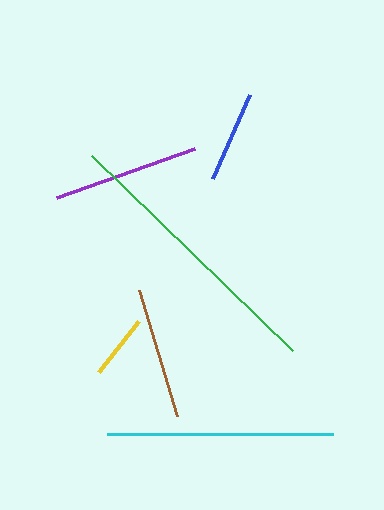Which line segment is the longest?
The green line is the longest at approximately 280 pixels.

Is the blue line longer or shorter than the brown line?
The brown line is longer than the blue line.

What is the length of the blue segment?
The blue segment is approximately 92 pixels long.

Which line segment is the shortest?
The yellow line is the shortest at approximately 65 pixels.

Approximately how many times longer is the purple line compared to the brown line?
The purple line is approximately 1.1 times the length of the brown line.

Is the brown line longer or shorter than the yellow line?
The brown line is longer than the yellow line.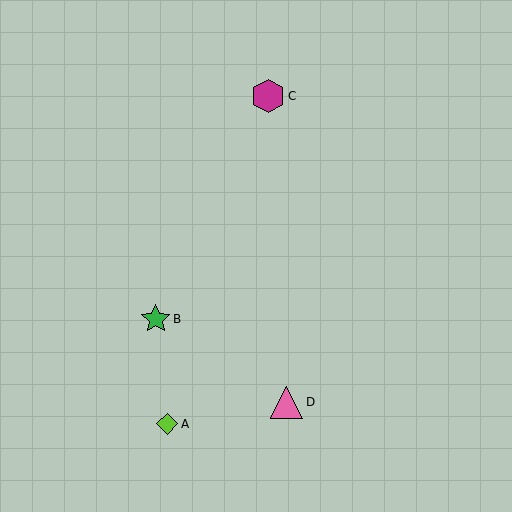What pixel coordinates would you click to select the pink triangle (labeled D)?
Click at (286, 402) to select the pink triangle D.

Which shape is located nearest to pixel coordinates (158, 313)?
The green star (labeled B) at (156, 319) is nearest to that location.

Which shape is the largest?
The magenta hexagon (labeled C) is the largest.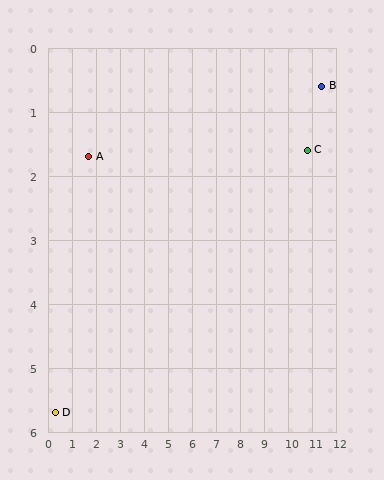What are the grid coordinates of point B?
Point B is at approximately (11.4, 0.6).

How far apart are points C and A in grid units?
Points C and A are about 9.1 grid units apart.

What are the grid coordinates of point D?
Point D is at approximately (0.3, 5.7).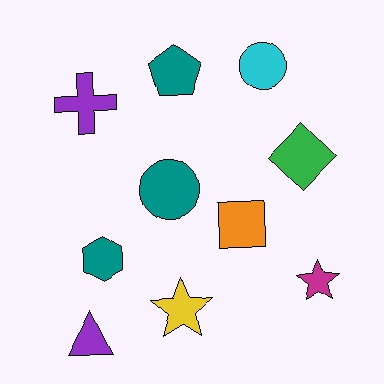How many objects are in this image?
There are 10 objects.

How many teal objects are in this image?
There are 3 teal objects.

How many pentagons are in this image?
There is 1 pentagon.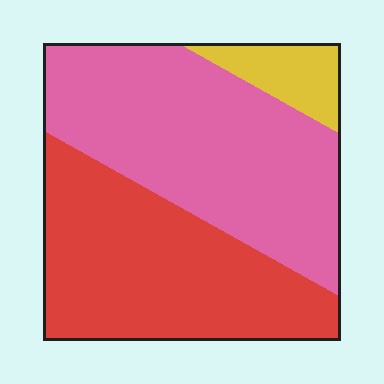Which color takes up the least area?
Yellow, at roughly 10%.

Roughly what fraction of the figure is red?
Red covers around 45% of the figure.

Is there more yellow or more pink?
Pink.